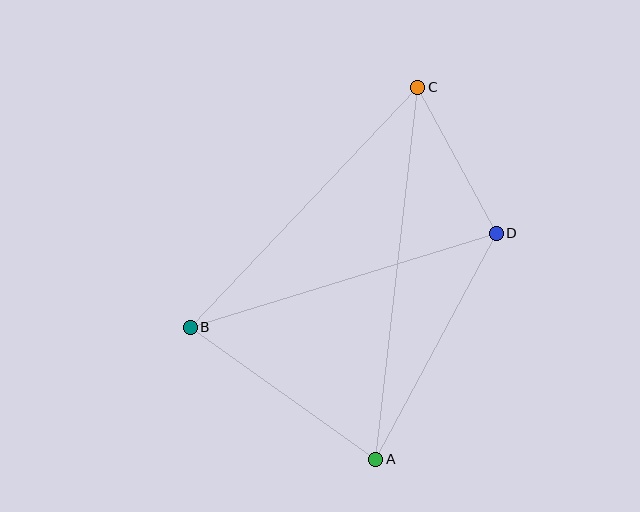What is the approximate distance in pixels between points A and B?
The distance between A and B is approximately 228 pixels.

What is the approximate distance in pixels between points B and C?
The distance between B and C is approximately 331 pixels.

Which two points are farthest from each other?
Points A and C are farthest from each other.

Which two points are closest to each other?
Points C and D are closest to each other.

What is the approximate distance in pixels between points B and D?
The distance between B and D is approximately 320 pixels.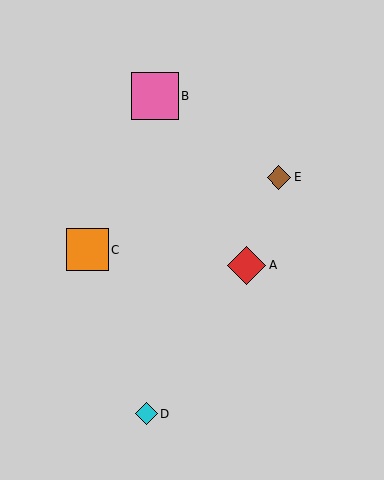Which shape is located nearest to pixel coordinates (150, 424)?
The cyan diamond (labeled D) at (146, 414) is nearest to that location.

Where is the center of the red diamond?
The center of the red diamond is at (246, 265).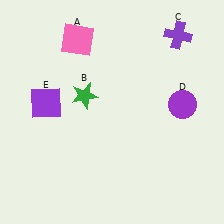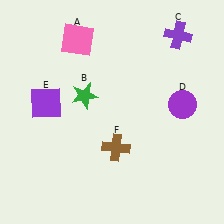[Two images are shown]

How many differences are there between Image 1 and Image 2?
There is 1 difference between the two images.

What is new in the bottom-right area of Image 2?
A brown cross (F) was added in the bottom-right area of Image 2.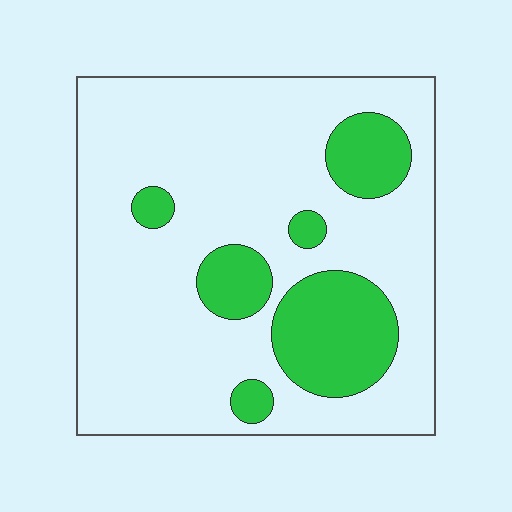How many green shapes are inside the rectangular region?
6.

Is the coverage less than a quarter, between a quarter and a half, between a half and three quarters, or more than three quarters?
Less than a quarter.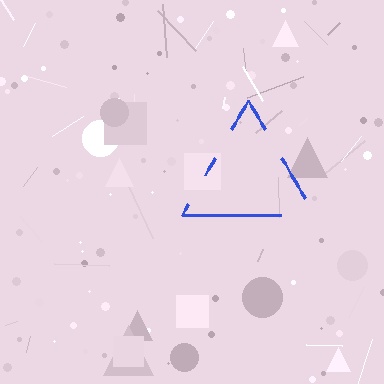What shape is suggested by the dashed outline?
The dashed outline suggests a triangle.